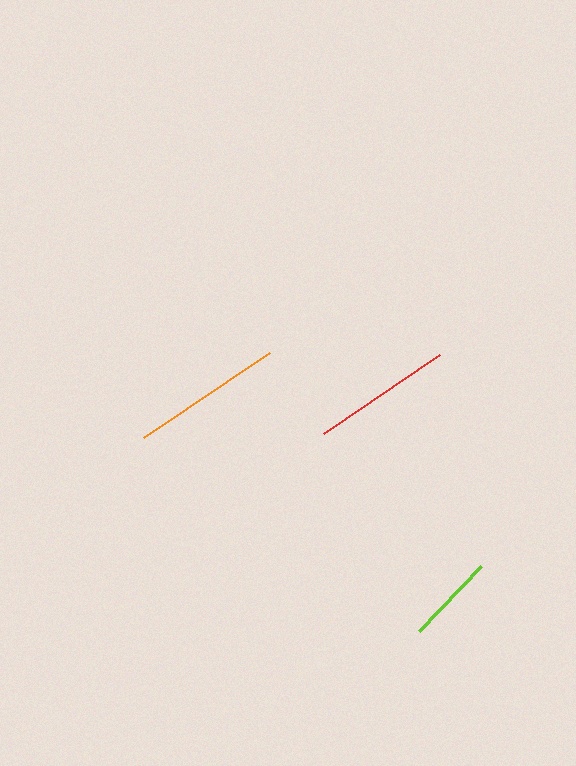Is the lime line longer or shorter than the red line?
The red line is longer than the lime line.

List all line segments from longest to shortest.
From longest to shortest: orange, red, lime.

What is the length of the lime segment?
The lime segment is approximately 90 pixels long.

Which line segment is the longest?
The orange line is the longest at approximately 152 pixels.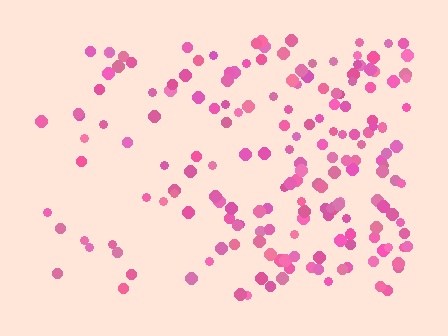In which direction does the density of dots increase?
From left to right, with the right side densest.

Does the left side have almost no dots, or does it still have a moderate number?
Still a moderate number, just noticeably fewer than the right.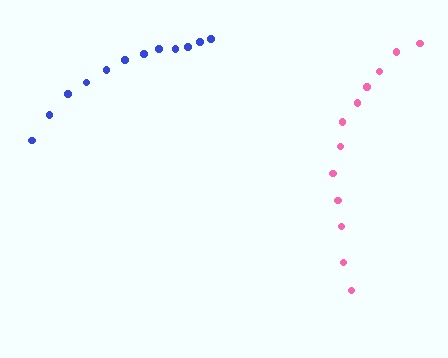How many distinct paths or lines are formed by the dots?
There are 2 distinct paths.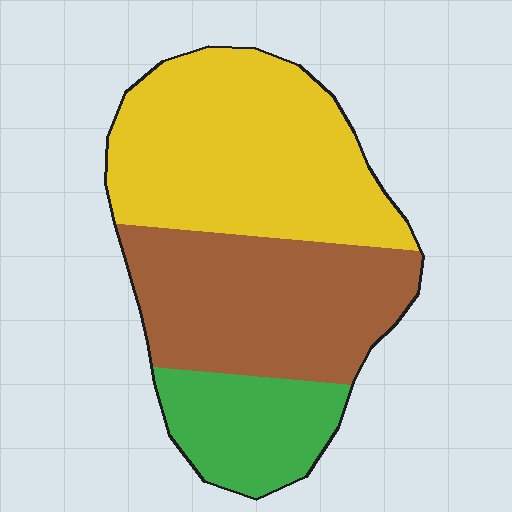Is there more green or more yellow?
Yellow.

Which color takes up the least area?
Green, at roughly 20%.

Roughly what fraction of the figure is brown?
Brown covers roughly 35% of the figure.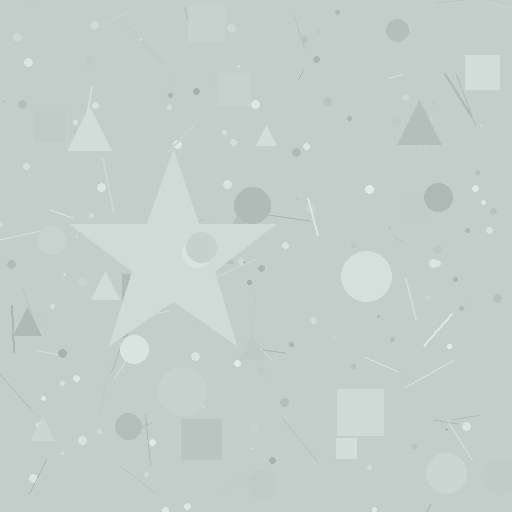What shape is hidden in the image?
A star is hidden in the image.